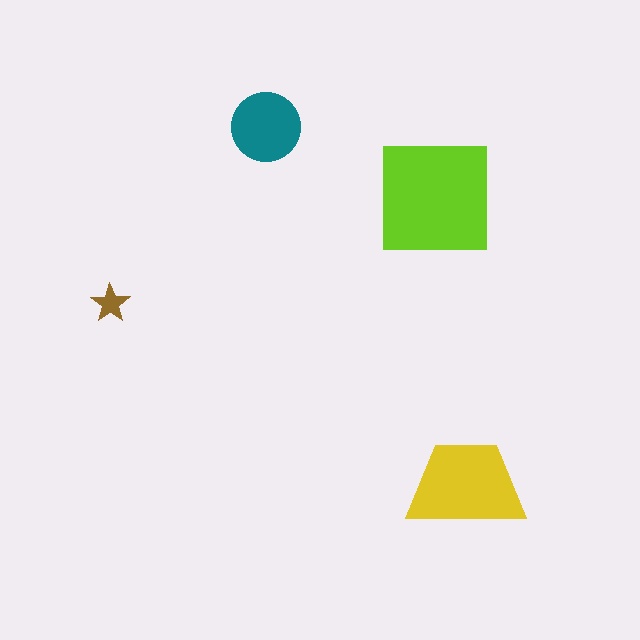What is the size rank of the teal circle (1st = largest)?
3rd.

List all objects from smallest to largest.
The brown star, the teal circle, the yellow trapezoid, the lime square.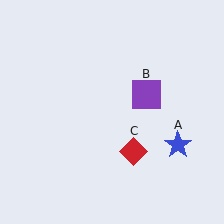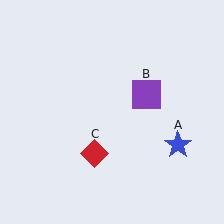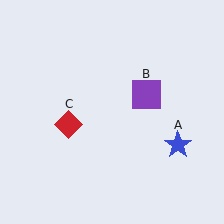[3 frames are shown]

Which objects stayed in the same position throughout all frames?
Blue star (object A) and purple square (object B) remained stationary.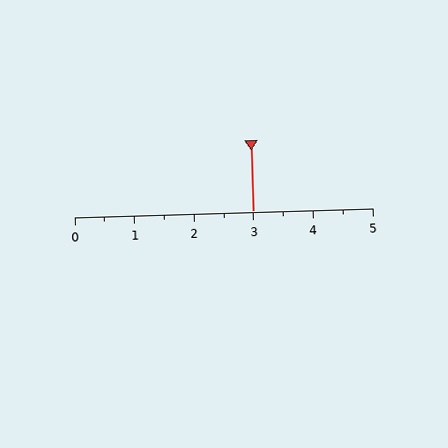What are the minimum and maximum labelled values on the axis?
The axis runs from 0 to 5.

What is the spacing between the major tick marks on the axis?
The major ticks are spaced 1 apart.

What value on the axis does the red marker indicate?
The marker indicates approximately 3.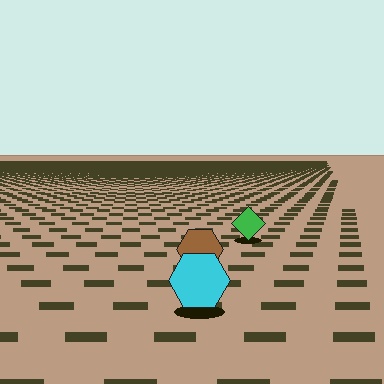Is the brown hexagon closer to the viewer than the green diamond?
Yes. The brown hexagon is closer — you can tell from the texture gradient: the ground texture is coarser near it.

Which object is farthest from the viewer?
The green diamond is farthest from the viewer. It appears smaller and the ground texture around it is denser.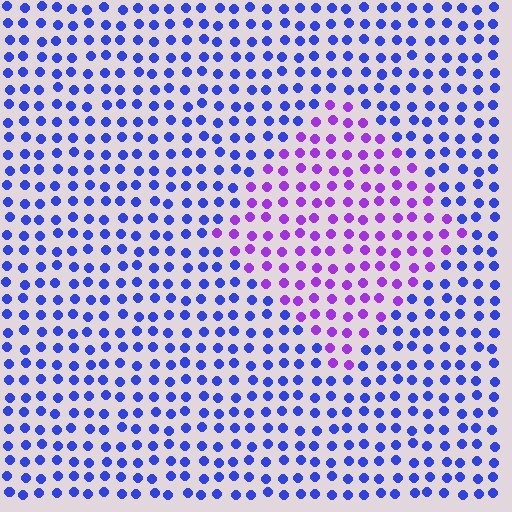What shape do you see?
I see a diamond.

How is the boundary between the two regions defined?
The boundary is defined purely by a slight shift in hue (about 45 degrees). Spacing, size, and orientation are identical on both sides.